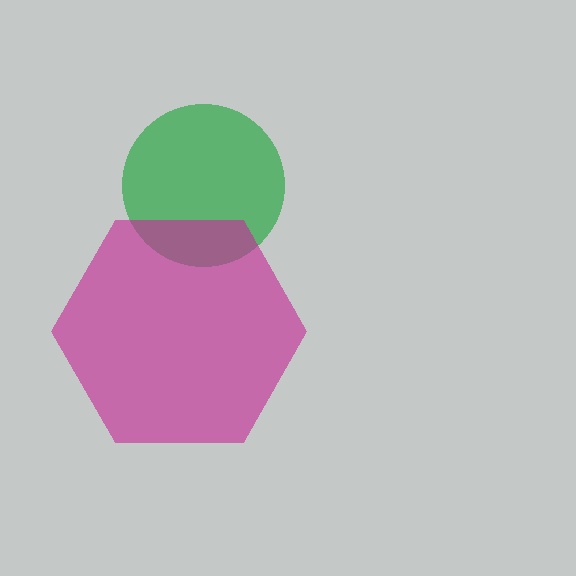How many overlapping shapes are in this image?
There are 2 overlapping shapes in the image.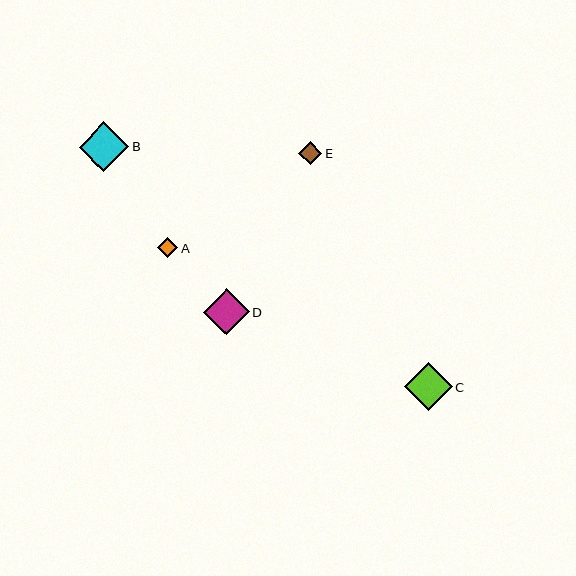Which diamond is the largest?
Diamond B is the largest with a size of approximately 49 pixels.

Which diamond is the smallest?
Diamond A is the smallest with a size of approximately 20 pixels.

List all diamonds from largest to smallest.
From largest to smallest: B, C, D, E, A.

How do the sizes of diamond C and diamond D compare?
Diamond C and diamond D are approximately the same size.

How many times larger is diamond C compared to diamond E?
Diamond C is approximately 2.1 times the size of diamond E.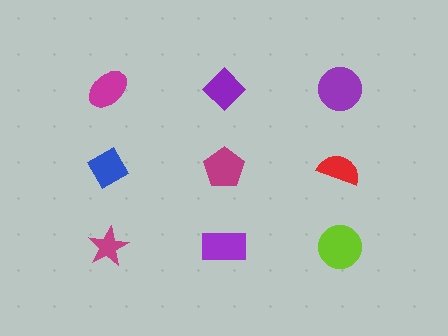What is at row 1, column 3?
A purple circle.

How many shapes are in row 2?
3 shapes.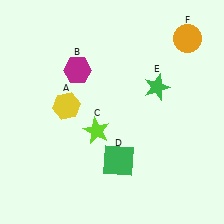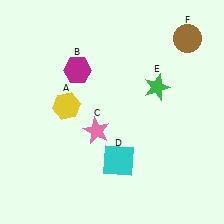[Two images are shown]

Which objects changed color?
C changed from lime to pink. D changed from green to cyan. F changed from orange to brown.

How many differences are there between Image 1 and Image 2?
There are 3 differences between the two images.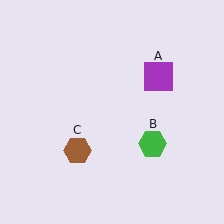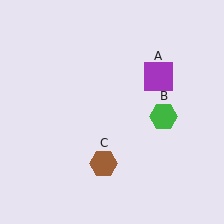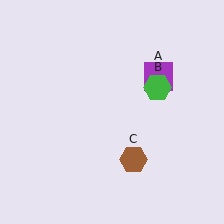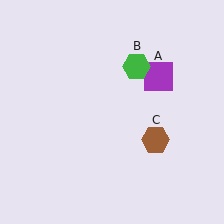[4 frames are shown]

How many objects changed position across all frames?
2 objects changed position: green hexagon (object B), brown hexagon (object C).